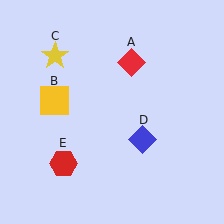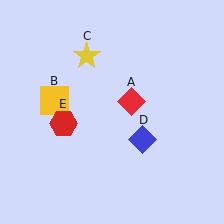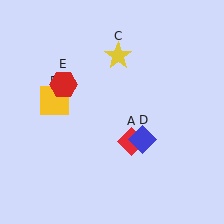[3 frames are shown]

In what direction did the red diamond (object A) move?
The red diamond (object A) moved down.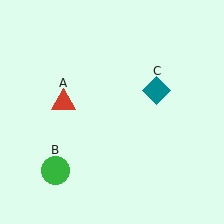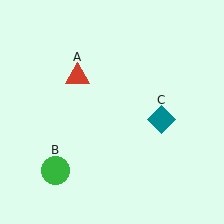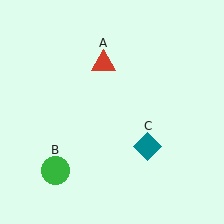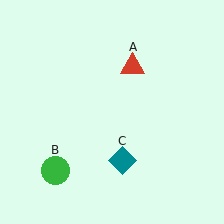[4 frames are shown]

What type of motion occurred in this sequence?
The red triangle (object A), teal diamond (object C) rotated clockwise around the center of the scene.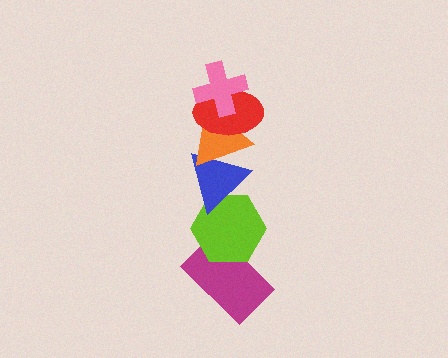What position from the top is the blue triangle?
The blue triangle is 4th from the top.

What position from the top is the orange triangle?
The orange triangle is 3rd from the top.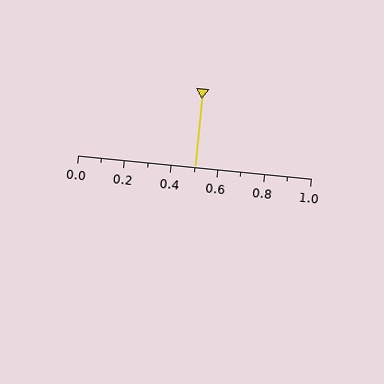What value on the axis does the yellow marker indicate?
The marker indicates approximately 0.5.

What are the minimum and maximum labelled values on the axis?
The axis runs from 0.0 to 1.0.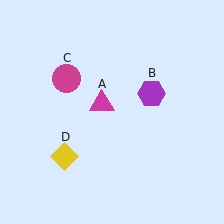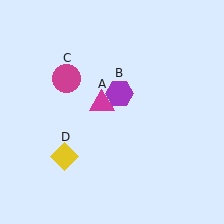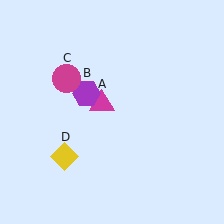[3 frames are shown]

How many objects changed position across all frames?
1 object changed position: purple hexagon (object B).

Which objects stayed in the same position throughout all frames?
Magenta triangle (object A) and magenta circle (object C) and yellow diamond (object D) remained stationary.